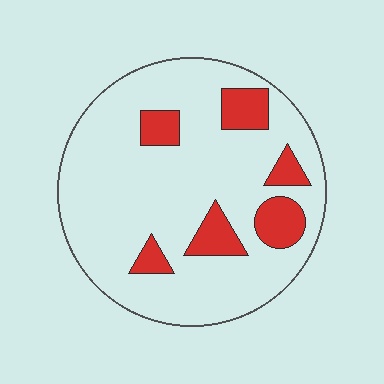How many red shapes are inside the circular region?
6.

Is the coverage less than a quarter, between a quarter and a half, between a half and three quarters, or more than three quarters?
Less than a quarter.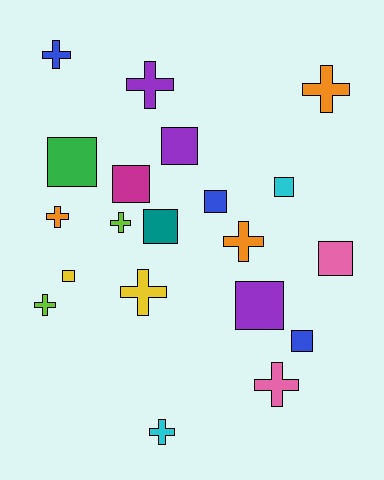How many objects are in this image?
There are 20 objects.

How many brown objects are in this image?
There are no brown objects.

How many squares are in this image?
There are 10 squares.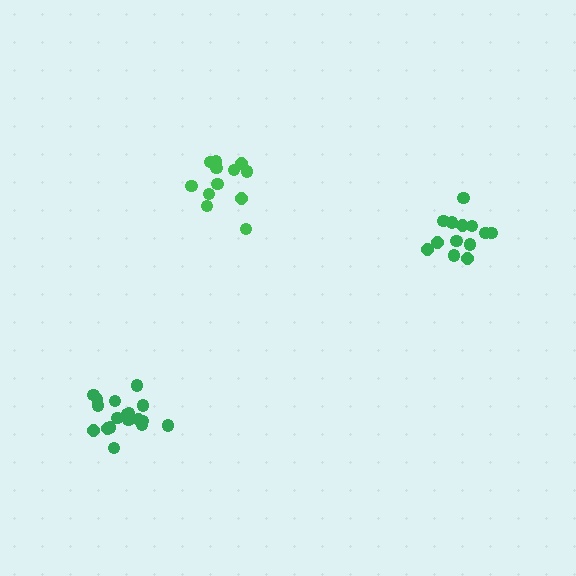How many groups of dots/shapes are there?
There are 3 groups.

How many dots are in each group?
Group 1: 12 dots, Group 2: 13 dots, Group 3: 18 dots (43 total).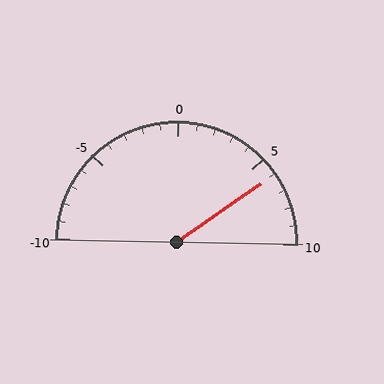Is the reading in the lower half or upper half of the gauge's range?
The reading is in the upper half of the range (-10 to 10).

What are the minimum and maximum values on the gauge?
The gauge ranges from -10 to 10.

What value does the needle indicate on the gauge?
The needle indicates approximately 6.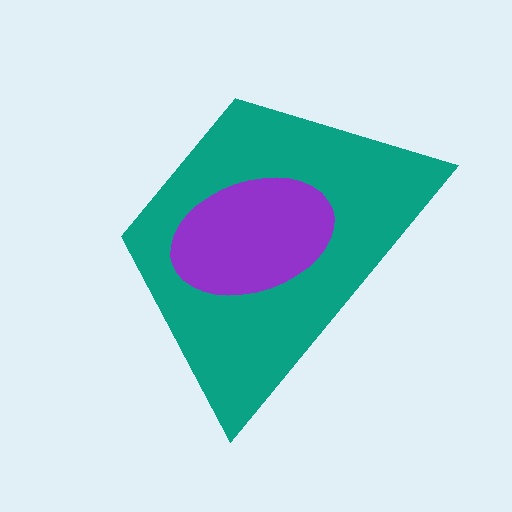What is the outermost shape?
The teal trapezoid.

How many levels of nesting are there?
2.